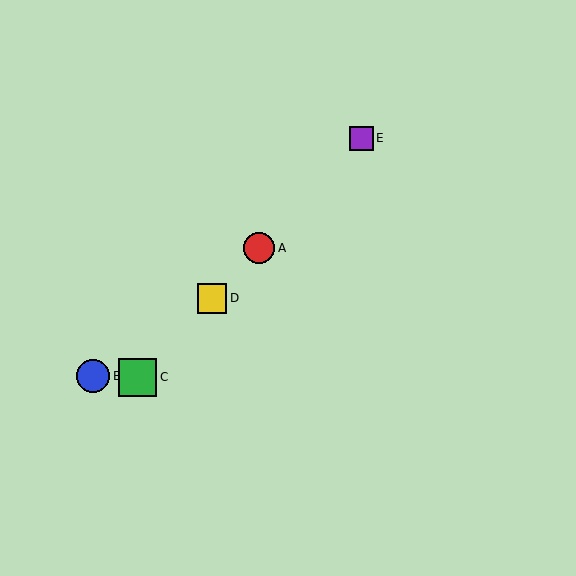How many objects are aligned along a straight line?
4 objects (A, C, D, E) are aligned along a straight line.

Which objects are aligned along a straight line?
Objects A, C, D, E are aligned along a straight line.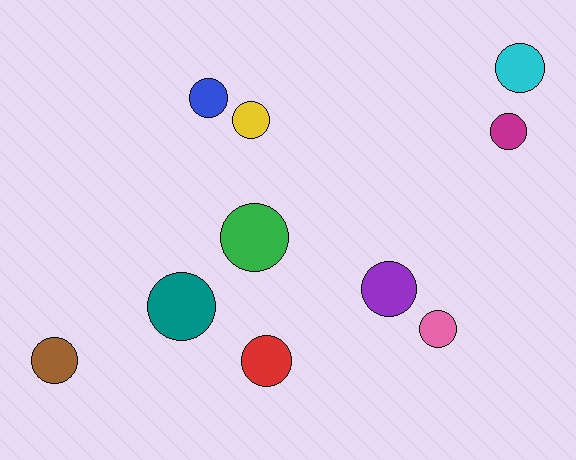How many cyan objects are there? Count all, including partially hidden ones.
There is 1 cyan object.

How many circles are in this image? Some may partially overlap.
There are 10 circles.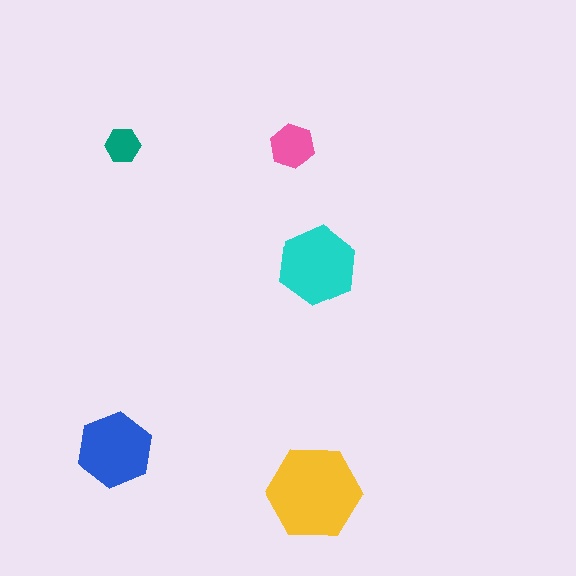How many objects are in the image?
There are 5 objects in the image.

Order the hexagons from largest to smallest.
the yellow one, the cyan one, the blue one, the pink one, the teal one.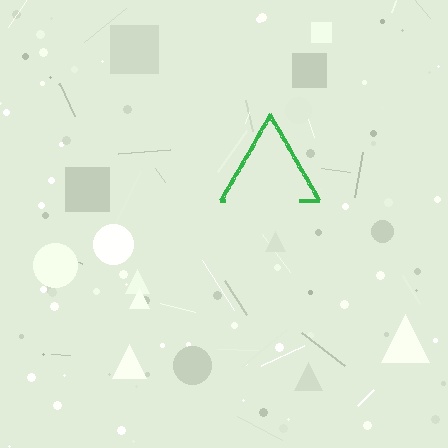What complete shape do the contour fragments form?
The contour fragments form a triangle.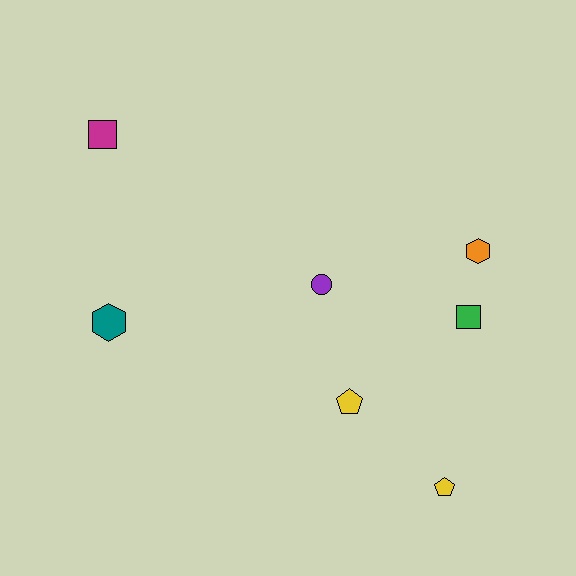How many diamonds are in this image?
There are no diamonds.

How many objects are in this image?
There are 7 objects.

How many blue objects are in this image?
There are no blue objects.